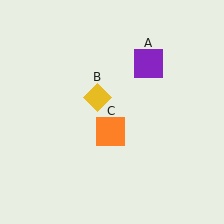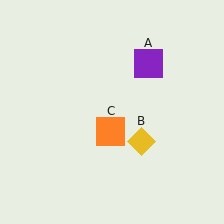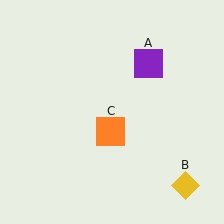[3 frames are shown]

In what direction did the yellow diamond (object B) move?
The yellow diamond (object B) moved down and to the right.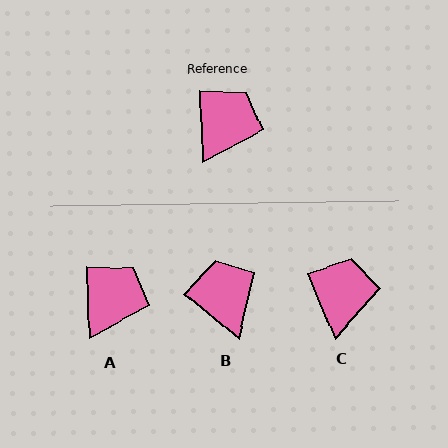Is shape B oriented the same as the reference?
No, it is off by about 49 degrees.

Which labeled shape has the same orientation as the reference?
A.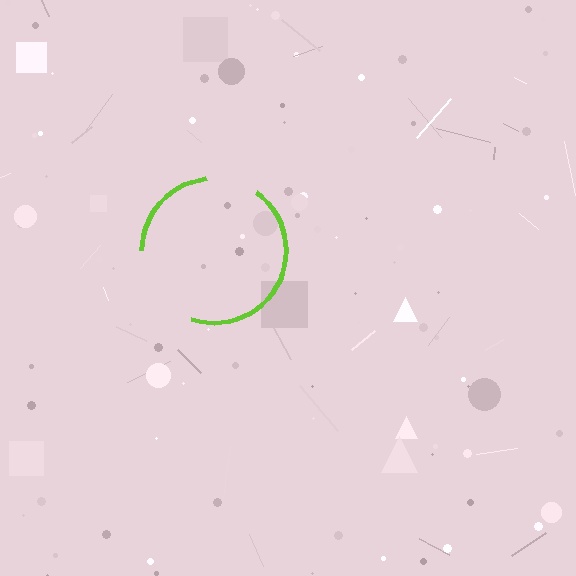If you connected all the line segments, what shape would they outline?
They would outline a circle.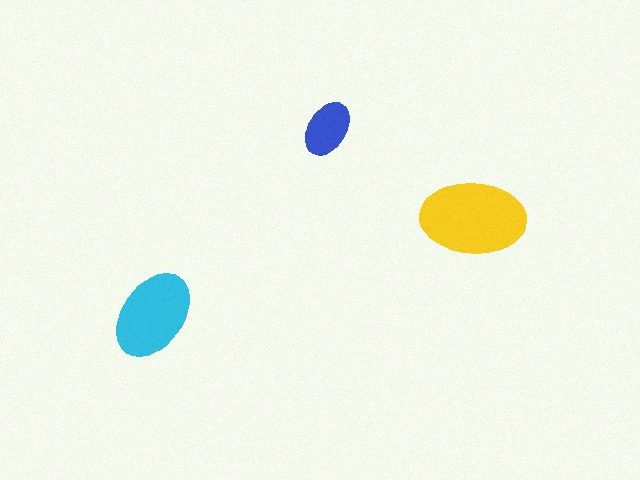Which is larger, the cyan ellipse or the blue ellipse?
The cyan one.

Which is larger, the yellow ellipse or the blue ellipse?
The yellow one.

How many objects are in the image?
There are 3 objects in the image.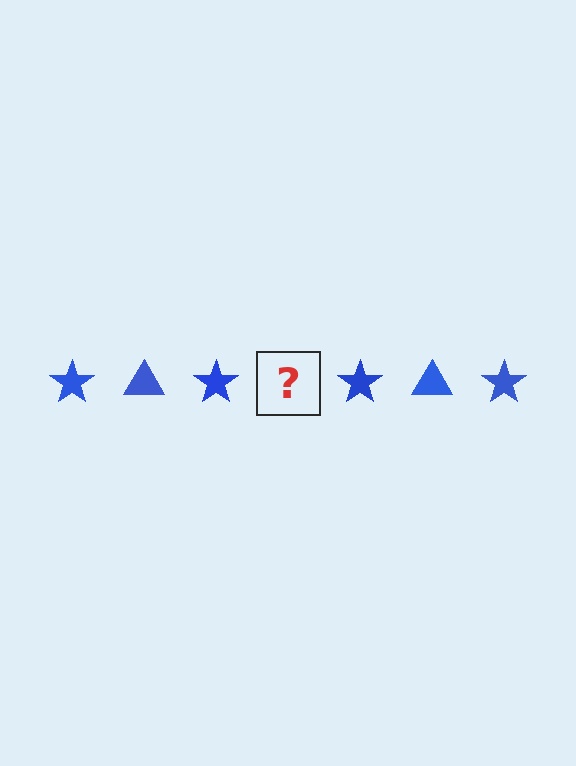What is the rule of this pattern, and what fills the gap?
The rule is that the pattern cycles through star, triangle shapes in blue. The gap should be filled with a blue triangle.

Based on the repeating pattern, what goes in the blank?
The blank should be a blue triangle.